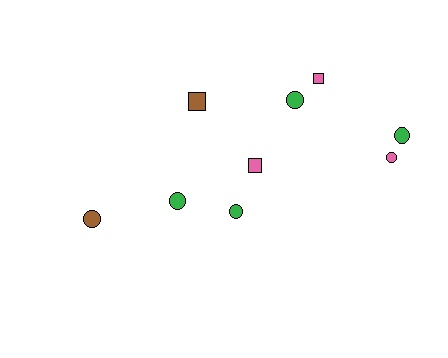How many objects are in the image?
There are 9 objects.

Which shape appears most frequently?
Circle, with 6 objects.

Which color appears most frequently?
Green, with 4 objects.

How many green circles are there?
There are 4 green circles.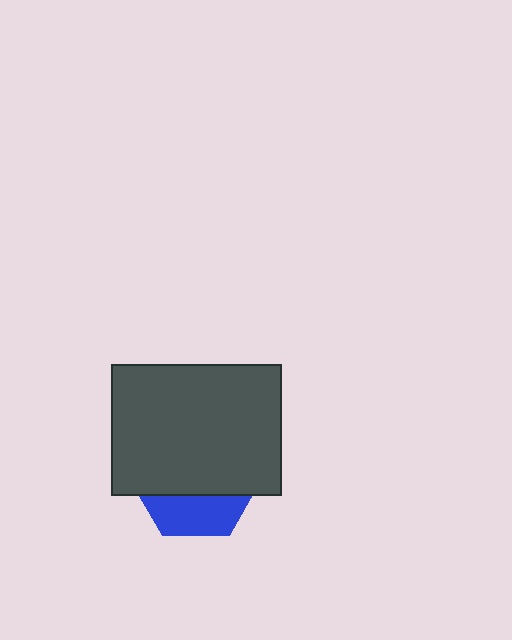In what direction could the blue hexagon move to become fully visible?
The blue hexagon could move down. That would shift it out from behind the dark gray rectangle entirely.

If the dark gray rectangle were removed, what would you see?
You would see the complete blue hexagon.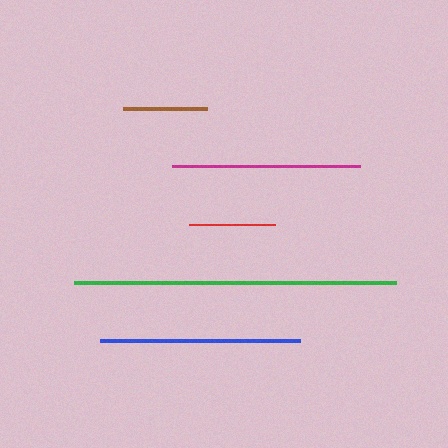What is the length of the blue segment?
The blue segment is approximately 200 pixels long.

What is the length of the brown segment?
The brown segment is approximately 84 pixels long.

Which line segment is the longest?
The green line is the longest at approximately 322 pixels.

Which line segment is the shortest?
The brown line is the shortest at approximately 84 pixels.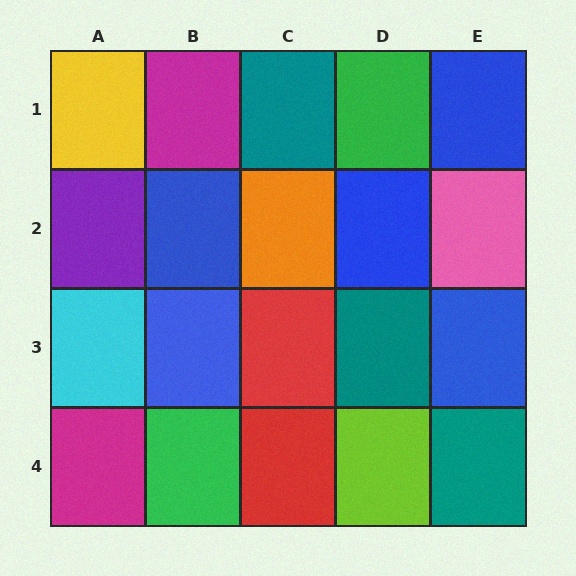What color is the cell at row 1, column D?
Green.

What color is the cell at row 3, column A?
Cyan.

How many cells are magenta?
2 cells are magenta.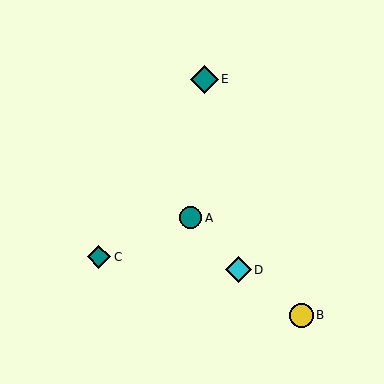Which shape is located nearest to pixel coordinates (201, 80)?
The teal diamond (labeled E) at (204, 79) is nearest to that location.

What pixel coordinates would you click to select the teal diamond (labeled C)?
Click at (99, 257) to select the teal diamond C.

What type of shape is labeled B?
Shape B is a yellow circle.